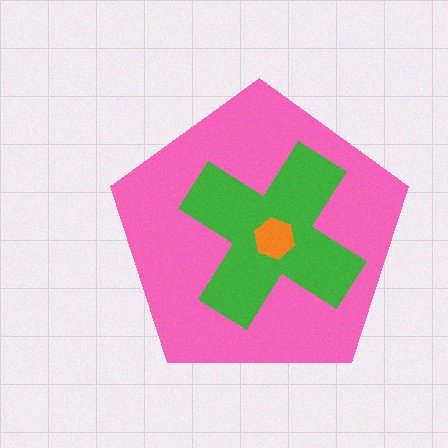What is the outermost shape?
The pink pentagon.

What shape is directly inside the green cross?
The orange hexagon.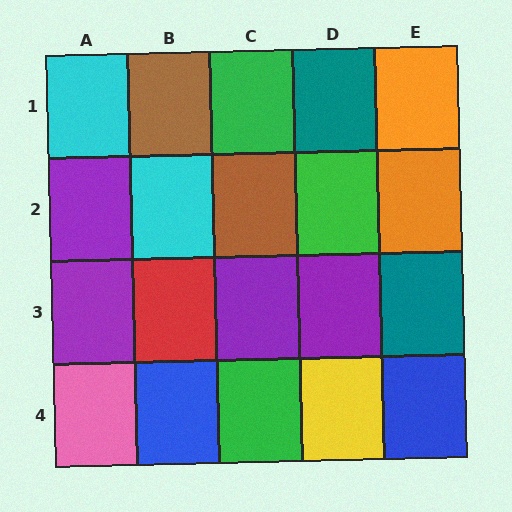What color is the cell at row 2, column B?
Cyan.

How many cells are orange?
2 cells are orange.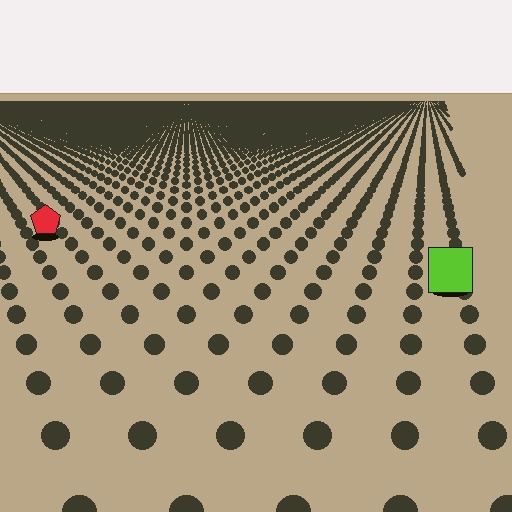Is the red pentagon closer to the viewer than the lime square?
No. The lime square is closer — you can tell from the texture gradient: the ground texture is coarser near it.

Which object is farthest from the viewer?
The red pentagon is farthest from the viewer. It appears smaller and the ground texture around it is denser.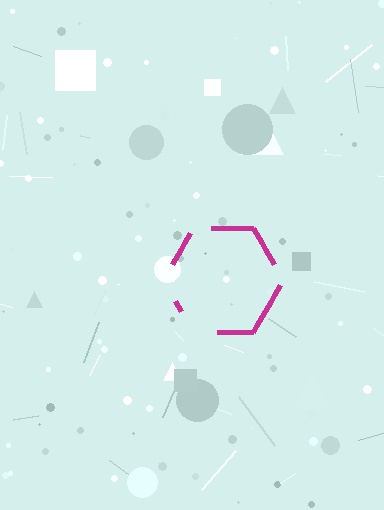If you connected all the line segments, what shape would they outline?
They would outline a hexagon.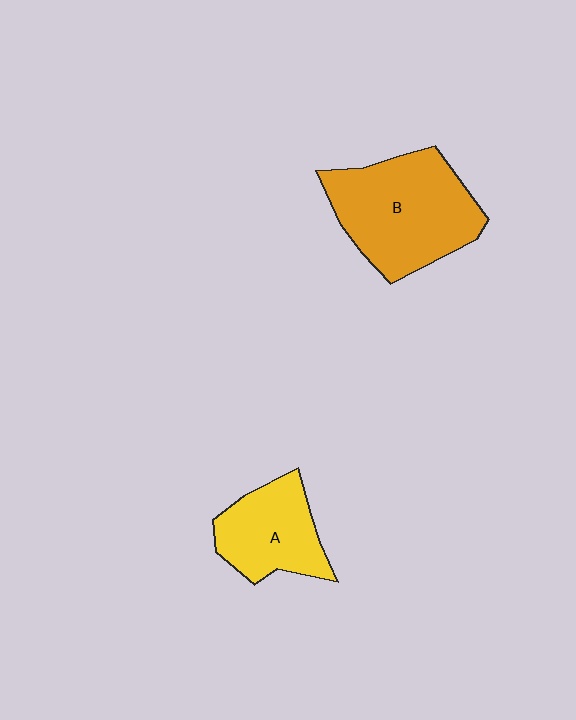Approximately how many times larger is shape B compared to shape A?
Approximately 1.6 times.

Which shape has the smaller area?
Shape A (yellow).